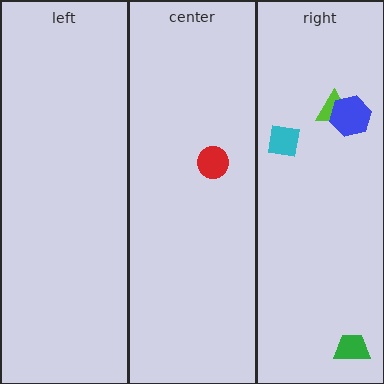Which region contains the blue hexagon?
The right region.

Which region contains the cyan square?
The right region.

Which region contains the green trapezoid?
The right region.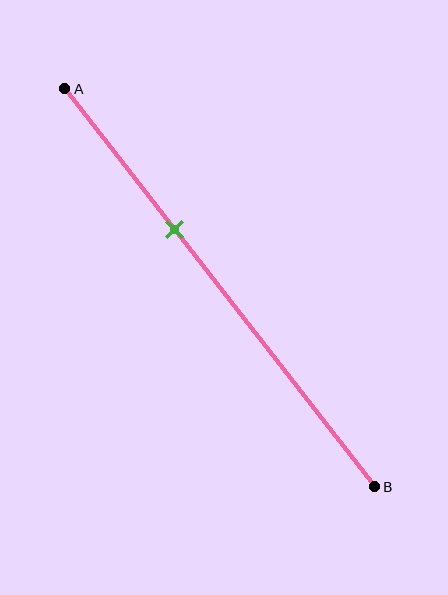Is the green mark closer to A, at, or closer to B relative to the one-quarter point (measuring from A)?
The green mark is closer to point B than the one-quarter point of segment AB.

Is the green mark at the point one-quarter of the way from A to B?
No, the mark is at about 35% from A, not at the 25% one-quarter point.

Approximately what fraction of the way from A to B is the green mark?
The green mark is approximately 35% of the way from A to B.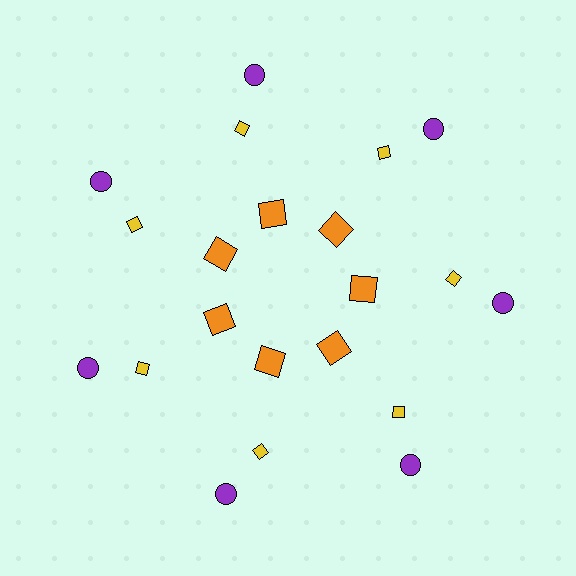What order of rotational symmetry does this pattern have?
This pattern has 7-fold rotational symmetry.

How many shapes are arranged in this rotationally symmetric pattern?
There are 21 shapes, arranged in 7 groups of 3.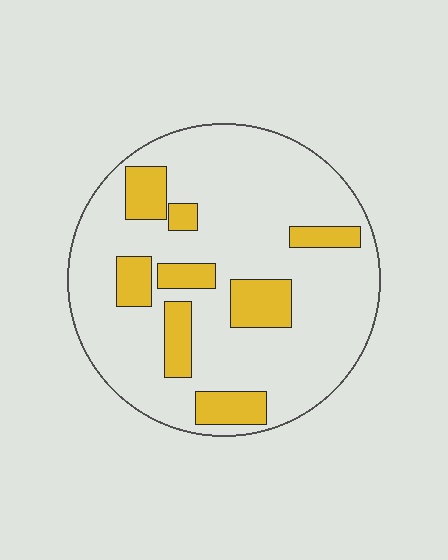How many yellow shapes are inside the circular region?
8.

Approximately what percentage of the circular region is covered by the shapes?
Approximately 20%.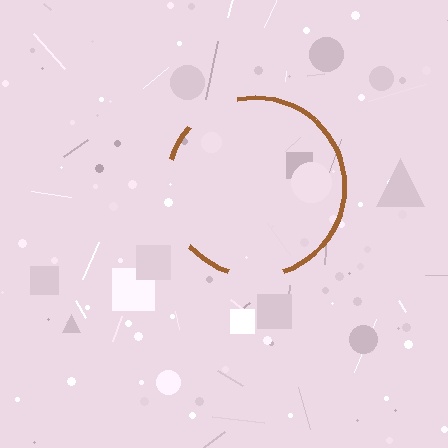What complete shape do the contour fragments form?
The contour fragments form a circle.